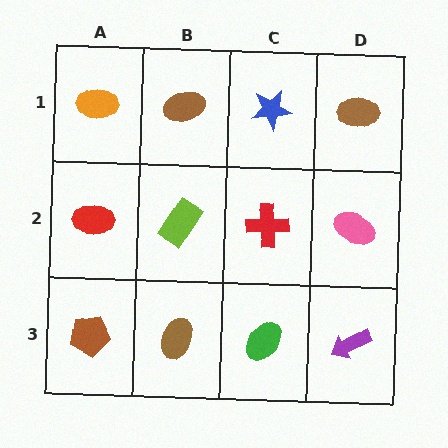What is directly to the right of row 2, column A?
A lime rectangle.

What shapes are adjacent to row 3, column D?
A pink ellipse (row 2, column D), a green ellipse (row 3, column C).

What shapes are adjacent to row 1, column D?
A pink ellipse (row 2, column D), a blue star (row 1, column C).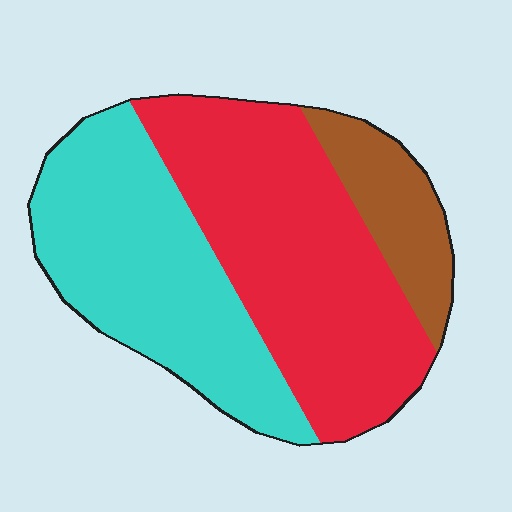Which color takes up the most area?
Red, at roughly 45%.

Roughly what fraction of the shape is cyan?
Cyan covers about 40% of the shape.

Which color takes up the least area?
Brown, at roughly 15%.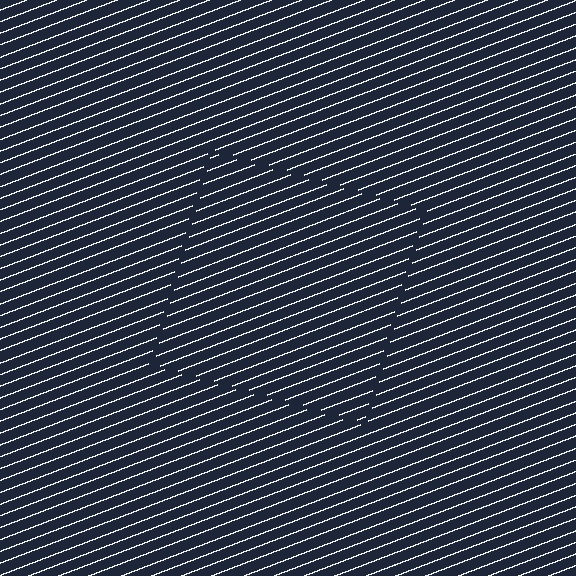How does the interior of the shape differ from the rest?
The interior of the shape contains the same grating, shifted by half a period — the contour is defined by the phase discontinuity where line-ends from the inner and outer gratings abut.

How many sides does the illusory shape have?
4 sides — the line-ends trace a square.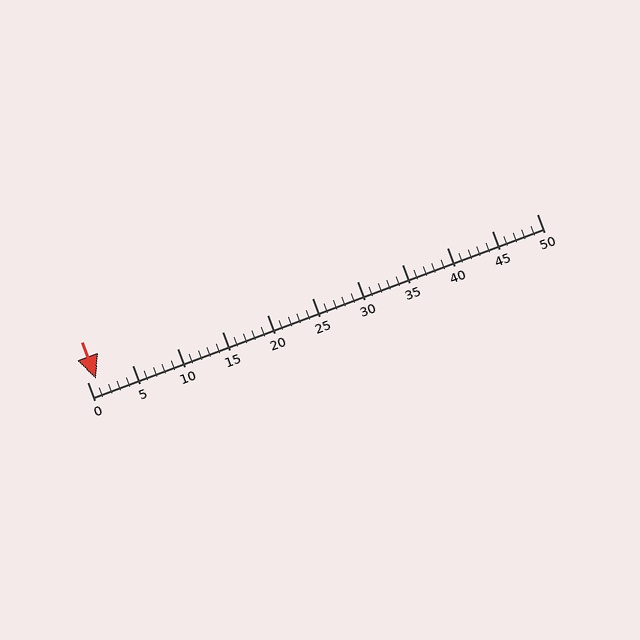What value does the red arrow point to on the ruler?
The red arrow points to approximately 1.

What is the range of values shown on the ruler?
The ruler shows values from 0 to 50.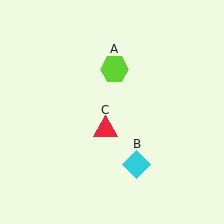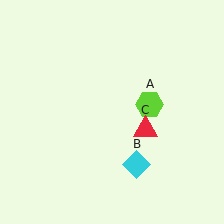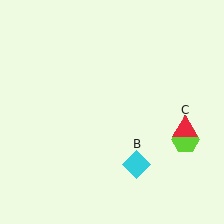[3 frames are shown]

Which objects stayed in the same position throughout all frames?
Cyan diamond (object B) remained stationary.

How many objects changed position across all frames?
2 objects changed position: lime hexagon (object A), red triangle (object C).